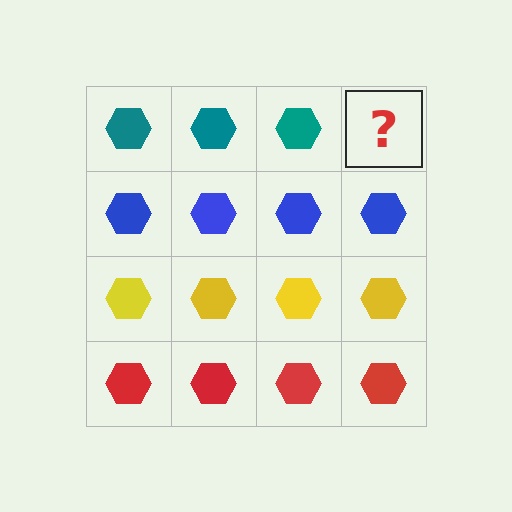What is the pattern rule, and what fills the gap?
The rule is that each row has a consistent color. The gap should be filled with a teal hexagon.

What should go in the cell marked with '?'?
The missing cell should contain a teal hexagon.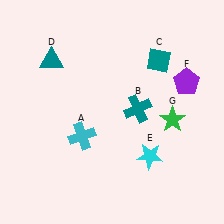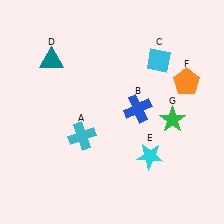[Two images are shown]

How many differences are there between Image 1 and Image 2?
There are 3 differences between the two images.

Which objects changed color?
B changed from teal to blue. C changed from teal to cyan. F changed from purple to orange.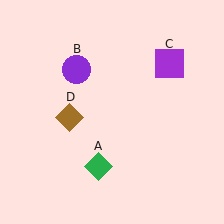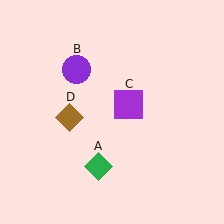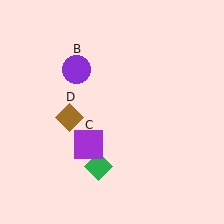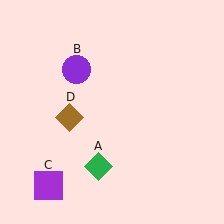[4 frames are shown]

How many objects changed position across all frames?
1 object changed position: purple square (object C).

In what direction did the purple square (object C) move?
The purple square (object C) moved down and to the left.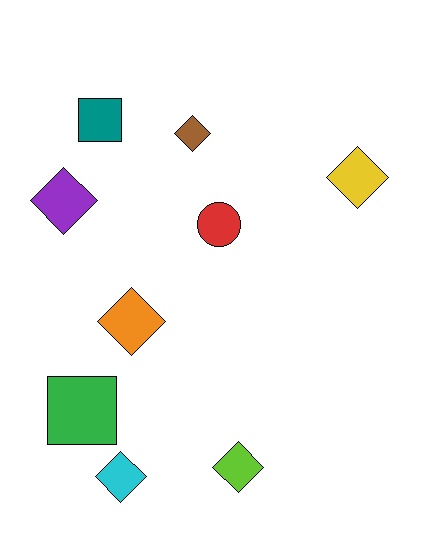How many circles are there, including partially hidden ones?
There is 1 circle.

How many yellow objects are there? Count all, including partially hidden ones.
There is 1 yellow object.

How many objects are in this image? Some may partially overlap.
There are 9 objects.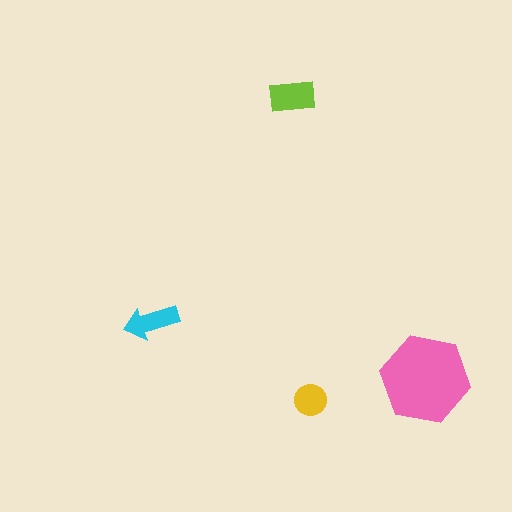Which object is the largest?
The pink hexagon.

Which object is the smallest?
The yellow circle.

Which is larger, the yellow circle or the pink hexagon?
The pink hexagon.